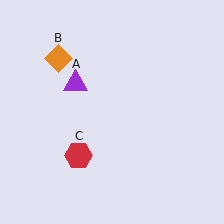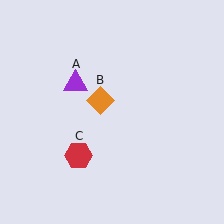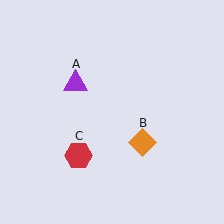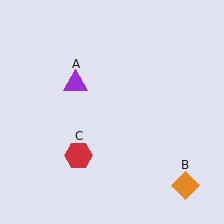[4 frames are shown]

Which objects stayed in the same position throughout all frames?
Purple triangle (object A) and red hexagon (object C) remained stationary.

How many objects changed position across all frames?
1 object changed position: orange diamond (object B).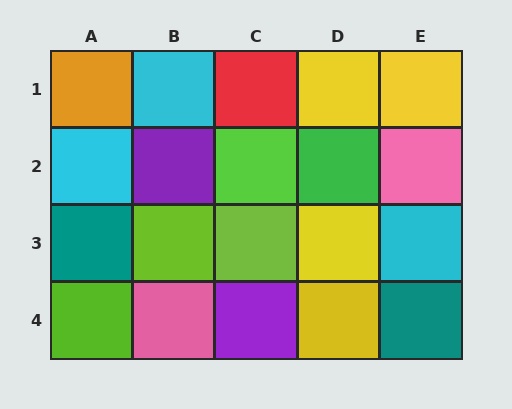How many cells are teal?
2 cells are teal.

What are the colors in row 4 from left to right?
Lime, pink, purple, yellow, teal.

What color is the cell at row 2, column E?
Pink.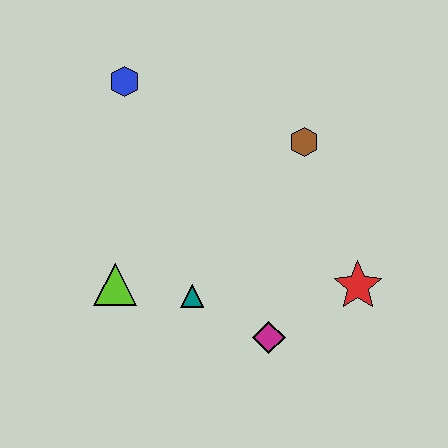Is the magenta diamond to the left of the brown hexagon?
Yes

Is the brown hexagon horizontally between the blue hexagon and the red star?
Yes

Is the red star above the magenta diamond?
Yes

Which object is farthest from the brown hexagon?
The lime triangle is farthest from the brown hexagon.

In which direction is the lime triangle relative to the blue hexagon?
The lime triangle is below the blue hexagon.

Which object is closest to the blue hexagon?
The brown hexagon is closest to the blue hexagon.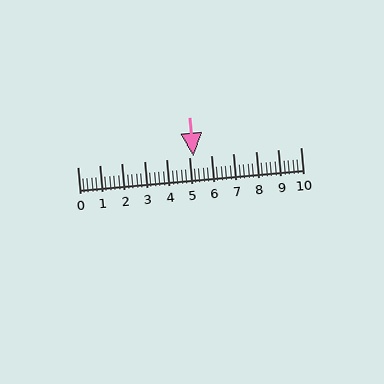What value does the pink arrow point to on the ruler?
The pink arrow points to approximately 5.2.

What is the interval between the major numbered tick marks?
The major tick marks are spaced 1 units apart.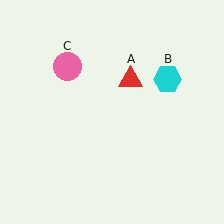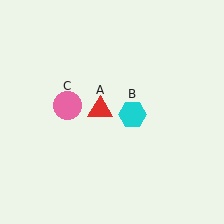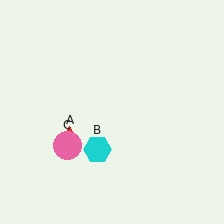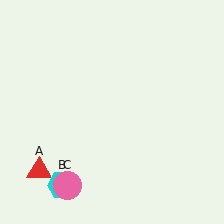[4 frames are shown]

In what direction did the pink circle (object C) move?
The pink circle (object C) moved down.